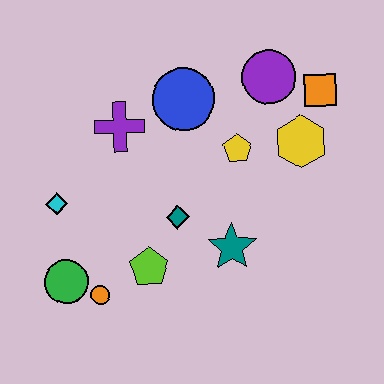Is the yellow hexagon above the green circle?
Yes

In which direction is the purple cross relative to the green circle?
The purple cross is above the green circle.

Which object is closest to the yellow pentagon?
The yellow hexagon is closest to the yellow pentagon.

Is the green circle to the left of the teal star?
Yes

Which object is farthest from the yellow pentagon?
The green circle is farthest from the yellow pentagon.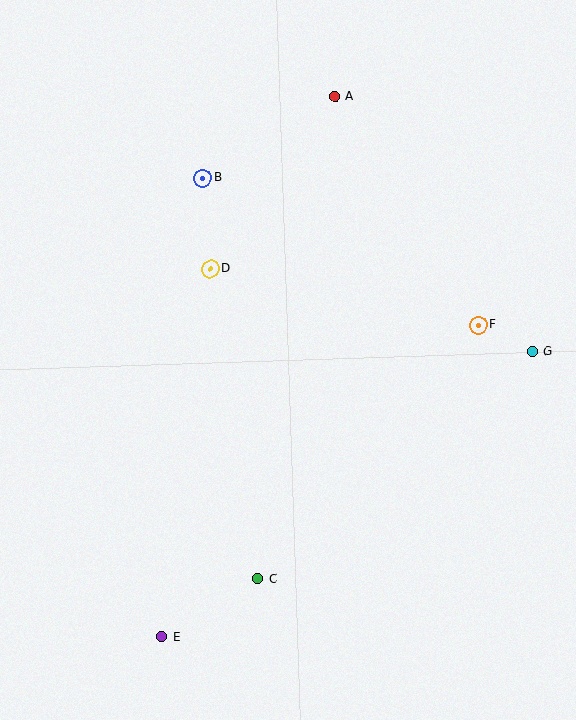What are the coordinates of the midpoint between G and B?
The midpoint between G and B is at (367, 265).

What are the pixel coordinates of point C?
Point C is at (258, 579).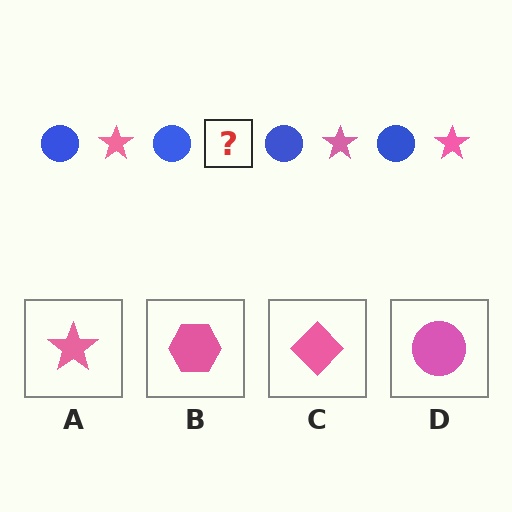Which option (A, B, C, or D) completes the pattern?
A.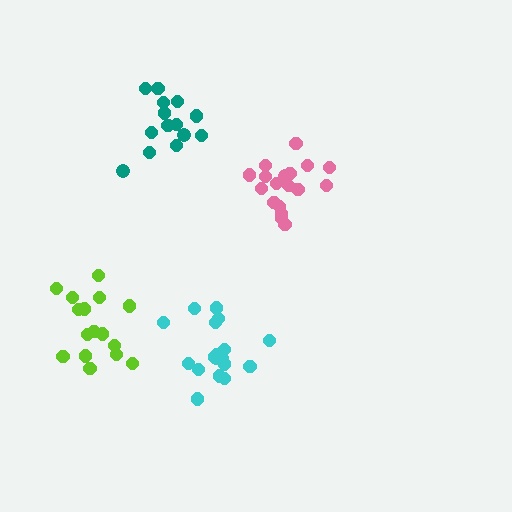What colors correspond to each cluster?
The clusters are colored: pink, teal, cyan, lime.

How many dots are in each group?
Group 1: 18 dots, Group 2: 14 dots, Group 3: 18 dots, Group 4: 17 dots (67 total).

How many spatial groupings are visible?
There are 4 spatial groupings.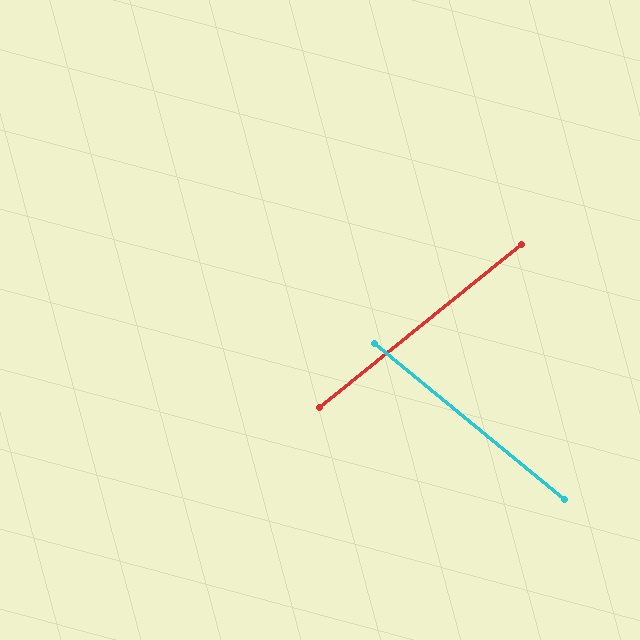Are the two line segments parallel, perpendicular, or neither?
Neither parallel nor perpendicular — they differ by about 78°.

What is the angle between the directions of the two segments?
Approximately 78 degrees.